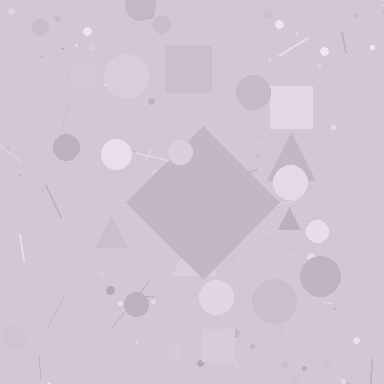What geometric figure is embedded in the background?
A diamond is embedded in the background.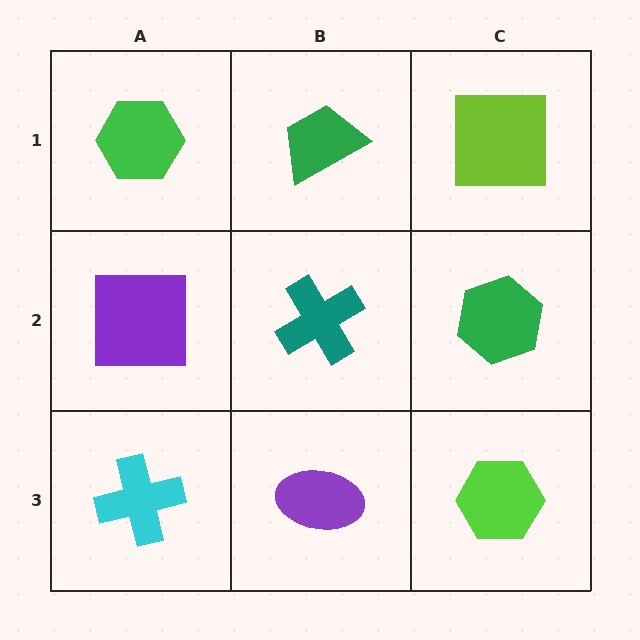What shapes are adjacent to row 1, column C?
A green hexagon (row 2, column C), a green trapezoid (row 1, column B).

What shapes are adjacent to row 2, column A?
A green hexagon (row 1, column A), a cyan cross (row 3, column A), a teal cross (row 2, column B).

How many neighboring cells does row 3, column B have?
3.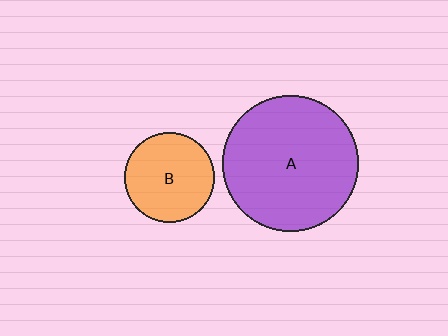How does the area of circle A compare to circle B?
Approximately 2.3 times.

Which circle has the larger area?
Circle A (purple).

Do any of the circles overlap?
No, none of the circles overlap.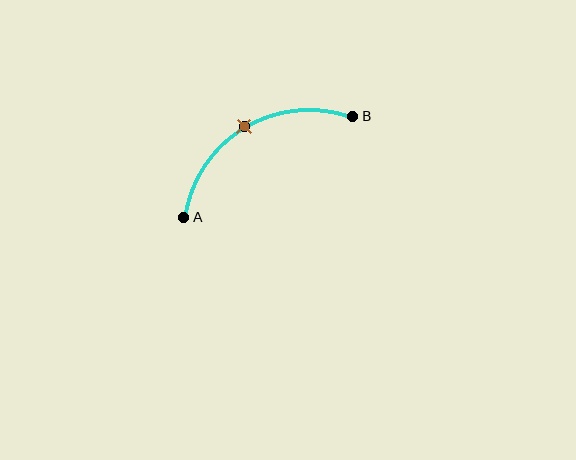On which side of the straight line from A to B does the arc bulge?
The arc bulges above the straight line connecting A and B.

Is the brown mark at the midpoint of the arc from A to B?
Yes. The brown mark lies on the arc at equal arc-length from both A and B — it is the arc midpoint.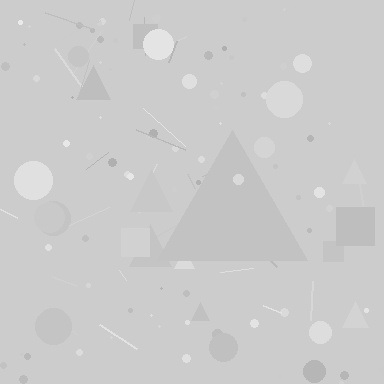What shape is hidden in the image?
A triangle is hidden in the image.